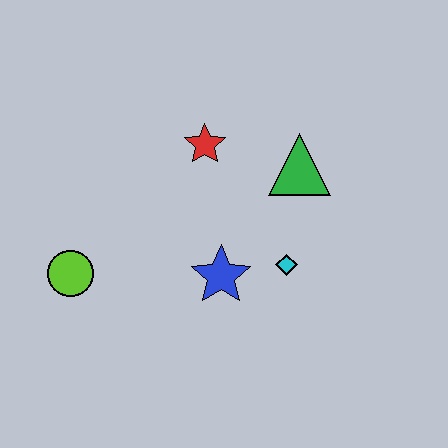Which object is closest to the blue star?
The cyan diamond is closest to the blue star.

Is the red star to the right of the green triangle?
No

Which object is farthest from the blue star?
The lime circle is farthest from the blue star.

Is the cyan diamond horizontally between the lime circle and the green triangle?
Yes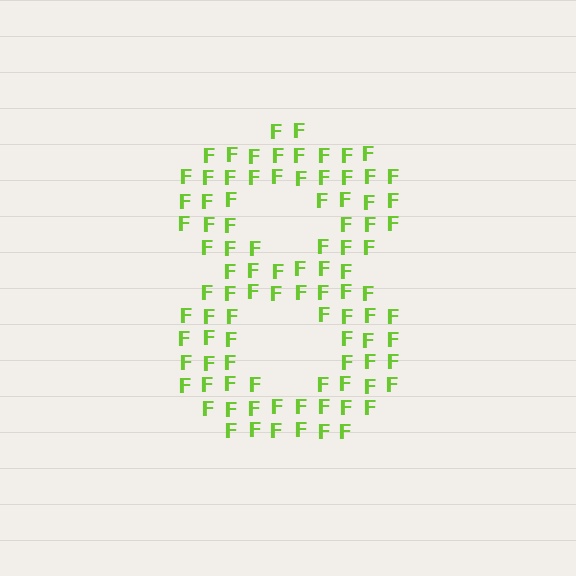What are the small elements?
The small elements are letter F's.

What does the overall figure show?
The overall figure shows the digit 8.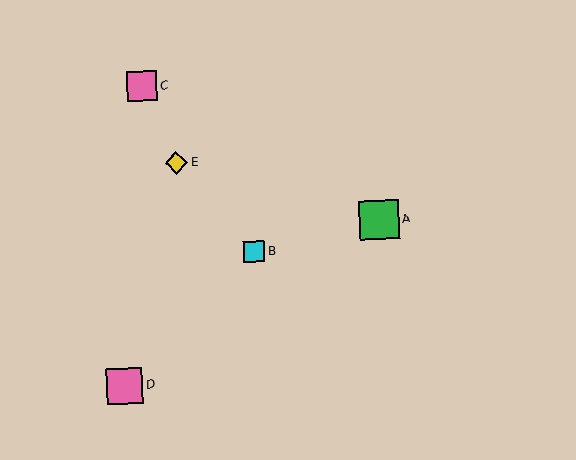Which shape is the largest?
The green square (labeled A) is the largest.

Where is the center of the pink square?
The center of the pink square is at (125, 386).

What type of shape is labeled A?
Shape A is a green square.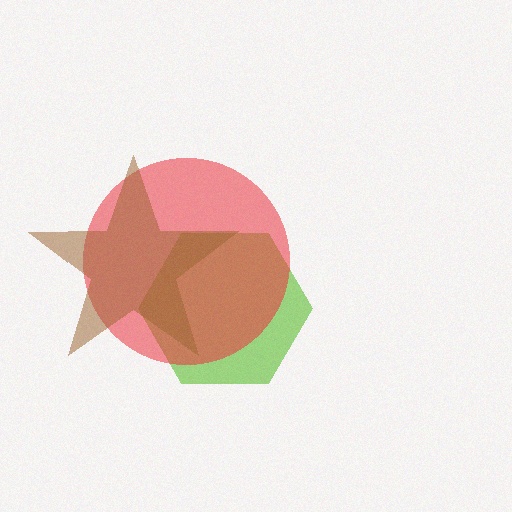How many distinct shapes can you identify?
There are 3 distinct shapes: a lime hexagon, a red circle, a brown star.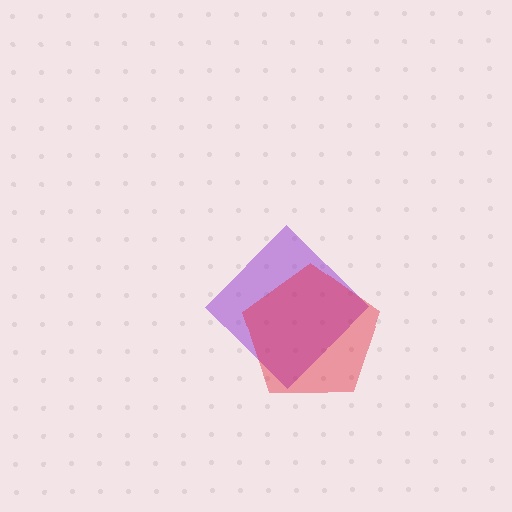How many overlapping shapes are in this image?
There are 2 overlapping shapes in the image.